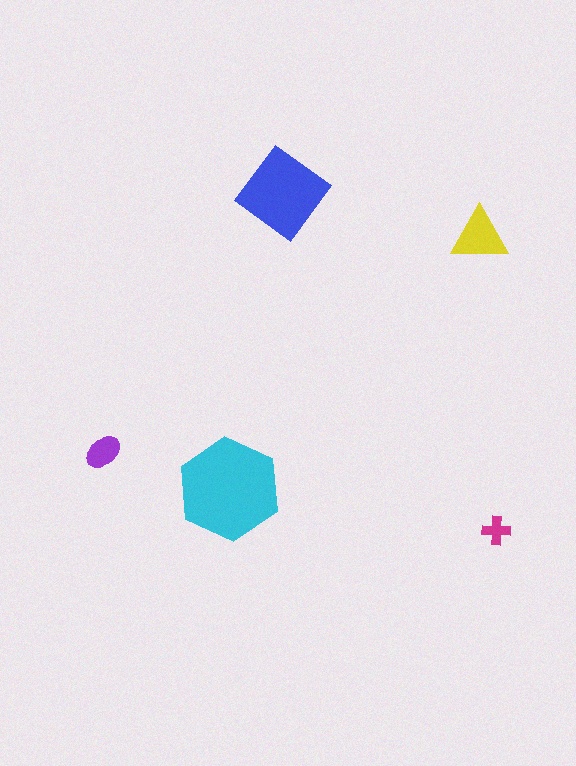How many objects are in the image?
There are 5 objects in the image.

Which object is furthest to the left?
The purple ellipse is leftmost.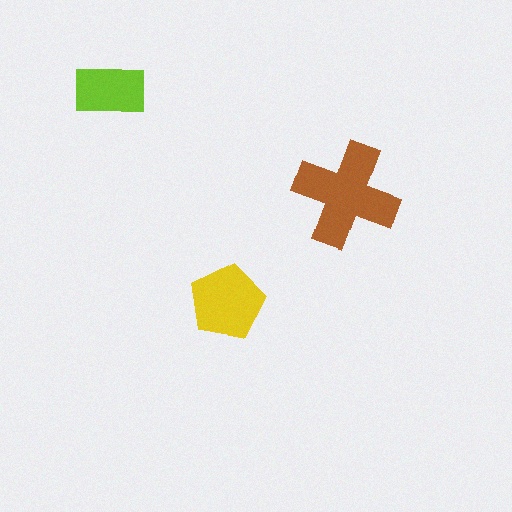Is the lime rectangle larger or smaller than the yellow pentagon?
Smaller.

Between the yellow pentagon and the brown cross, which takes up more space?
The brown cross.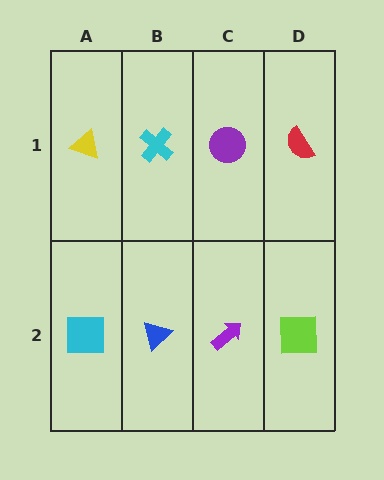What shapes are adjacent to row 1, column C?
A purple arrow (row 2, column C), a cyan cross (row 1, column B), a red semicircle (row 1, column D).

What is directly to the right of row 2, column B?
A purple arrow.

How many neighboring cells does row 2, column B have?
3.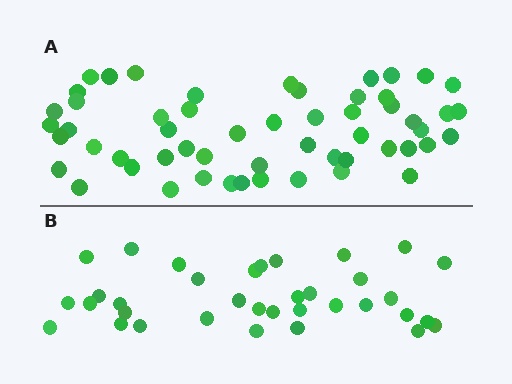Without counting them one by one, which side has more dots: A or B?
Region A (the top region) has more dots.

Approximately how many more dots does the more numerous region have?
Region A has approximately 20 more dots than region B.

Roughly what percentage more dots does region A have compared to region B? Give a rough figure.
About 55% more.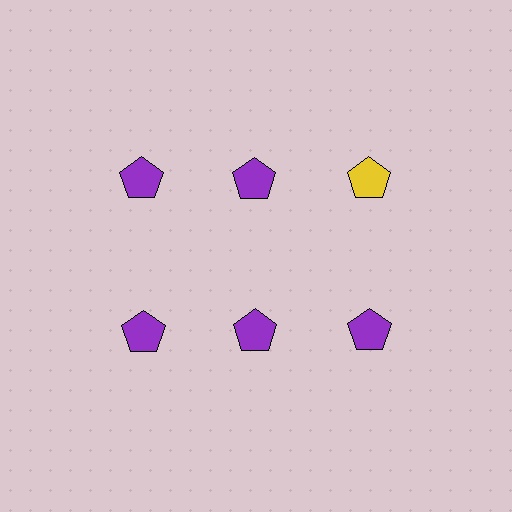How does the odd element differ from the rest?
It has a different color: yellow instead of purple.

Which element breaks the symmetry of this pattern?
The yellow pentagon in the top row, center column breaks the symmetry. All other shapes are purple pentagons.